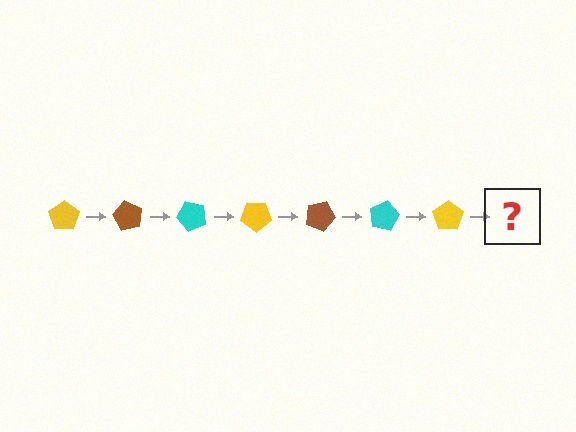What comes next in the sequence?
The next element should be a brown pentagon, rotated 420 degrees from the start.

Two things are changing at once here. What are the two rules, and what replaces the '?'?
The two rules are that it rotates 60 degrees each step and the color cycles through yellow, brown, and cyan. The '?' should be a brown pentagon, rotated 420 degrees from the start.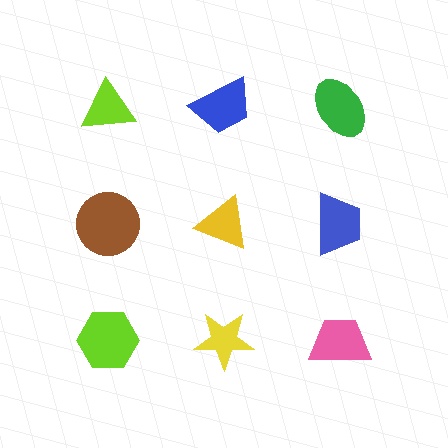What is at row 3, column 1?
A lime hexagon.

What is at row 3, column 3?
A pink trapezoid.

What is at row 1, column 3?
A green ellipse.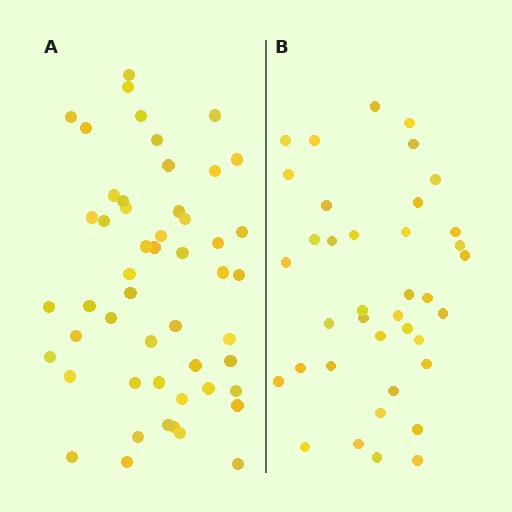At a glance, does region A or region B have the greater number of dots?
Region A (the left region) has more dots.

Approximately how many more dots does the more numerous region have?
Region A has approximately 15 more dots than region B.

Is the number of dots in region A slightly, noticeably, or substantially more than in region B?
Region A has noticeably more, but not dramatically so. The ratio is roughly 1.3 to 1.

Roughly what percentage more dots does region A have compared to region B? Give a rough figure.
About 35% more.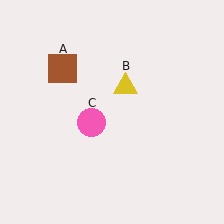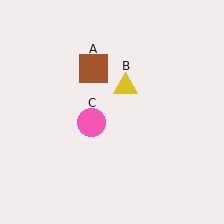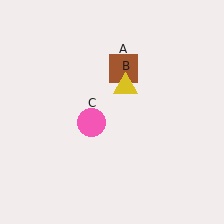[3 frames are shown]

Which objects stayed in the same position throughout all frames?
Yellow triangle (object B) and pink circle (object C) remained stationary.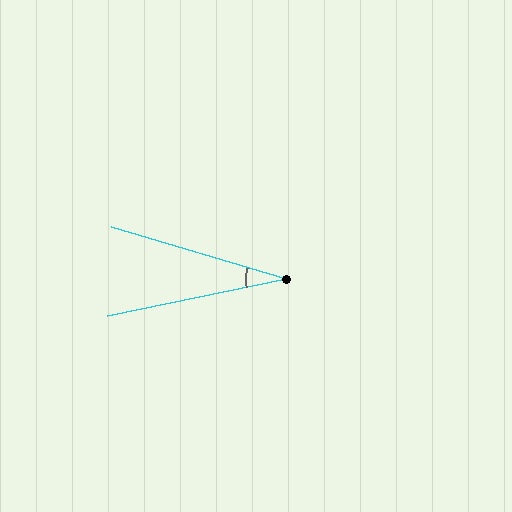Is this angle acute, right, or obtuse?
It is acute.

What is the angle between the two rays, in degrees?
Approximately 28 degrees.